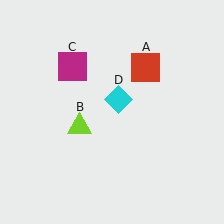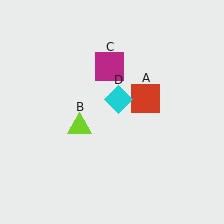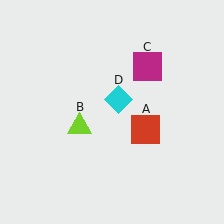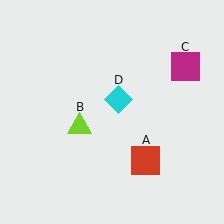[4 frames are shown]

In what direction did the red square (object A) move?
The red square (object A) moved down.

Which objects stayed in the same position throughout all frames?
Lime triangle (object B) and cyan diamond (object D) remained stationary.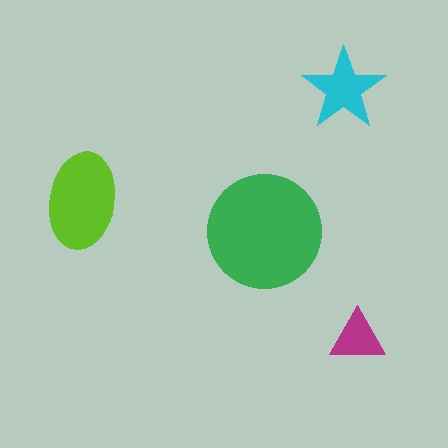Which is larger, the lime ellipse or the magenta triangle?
The lime ellipse.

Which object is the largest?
The green circle.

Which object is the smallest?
The magenta triangle.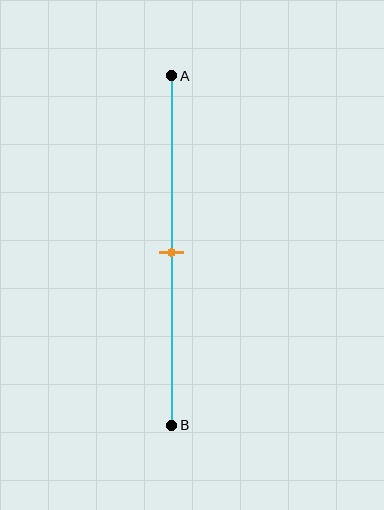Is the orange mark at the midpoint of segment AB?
Yes, the mark is approximately at the midpoint.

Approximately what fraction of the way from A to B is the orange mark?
The orange mark is approximately 50% of the way from A to B.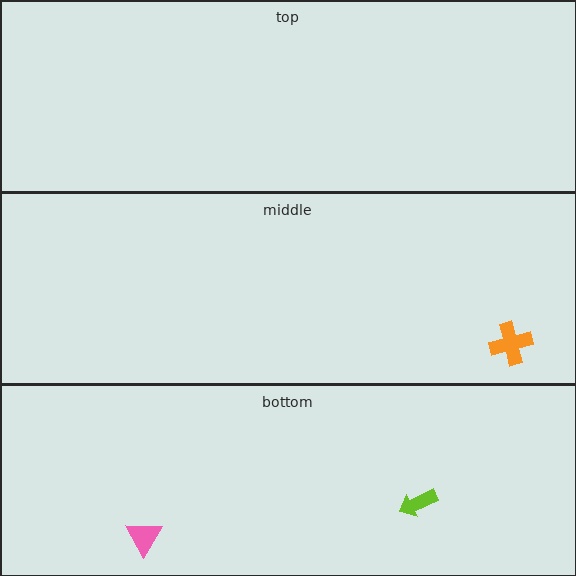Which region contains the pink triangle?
The bottom region.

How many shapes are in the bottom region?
2.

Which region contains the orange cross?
The middle region.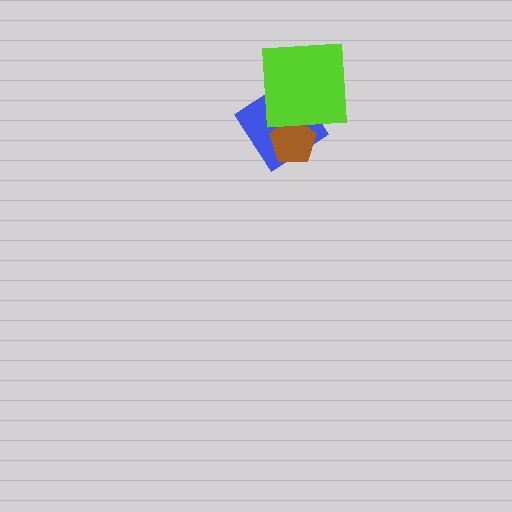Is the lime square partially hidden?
No, no other shape covers it.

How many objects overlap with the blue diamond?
2 objects overlap with the blue diamond.